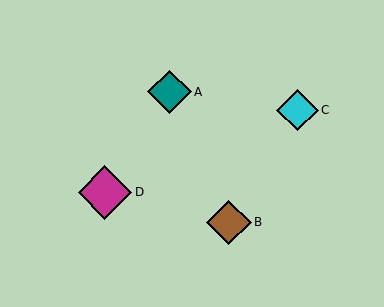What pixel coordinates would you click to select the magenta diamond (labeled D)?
Click at (105, 192) to select the magenta diamond D.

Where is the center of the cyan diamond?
The center of the cyan diamond is at (298, 110).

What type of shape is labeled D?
Shape D is a magenta diamond.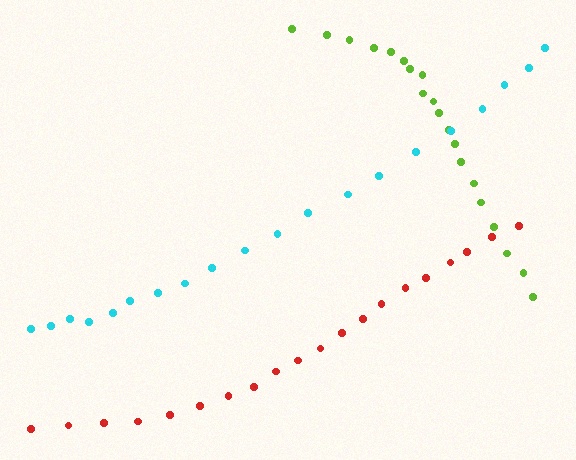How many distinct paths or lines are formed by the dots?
There are 3 distinct paths.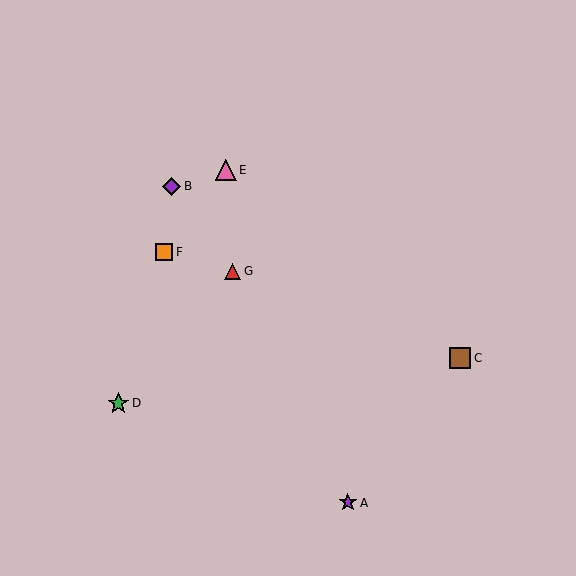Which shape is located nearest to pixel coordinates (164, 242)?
The orange square (labeled F) at (164, 252) is nearest to that location.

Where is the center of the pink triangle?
The center of the pink triangle is at (226, 170).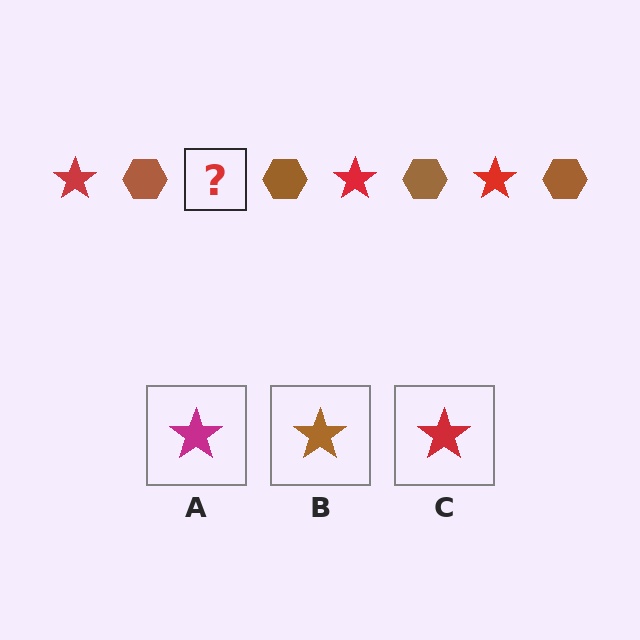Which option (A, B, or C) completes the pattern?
C.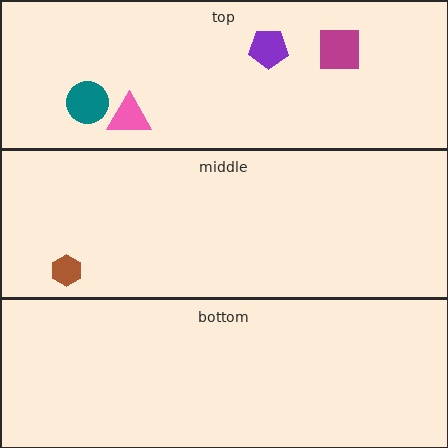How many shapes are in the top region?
4.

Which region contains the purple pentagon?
The top region.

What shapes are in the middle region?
The brown hexagon.